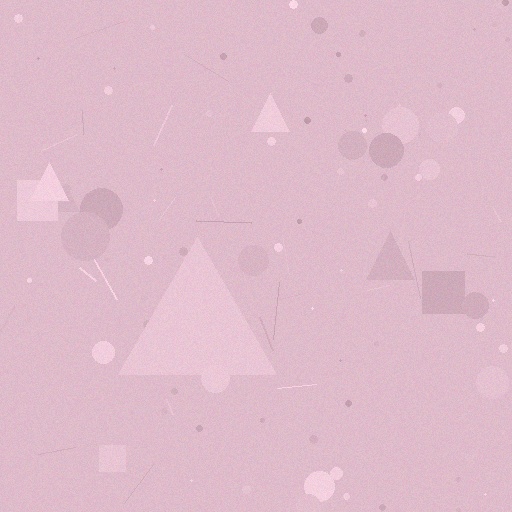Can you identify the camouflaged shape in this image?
The camouflaged shape is a triangle.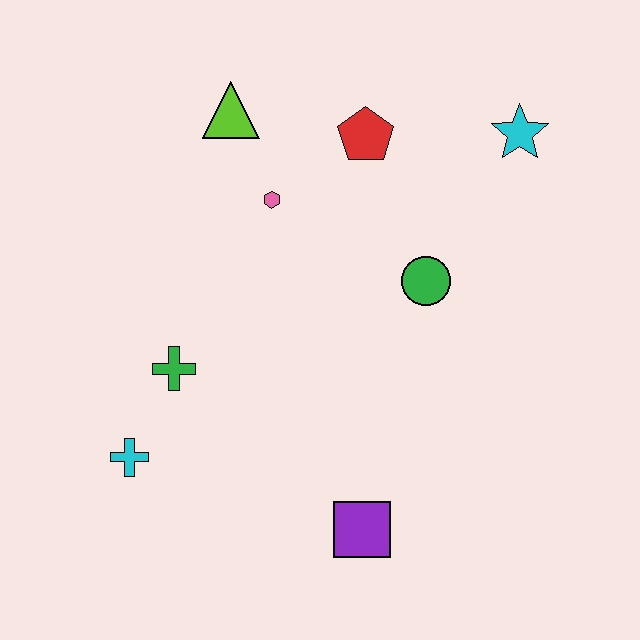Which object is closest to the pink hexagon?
The lime triangle is closest to the pink hexagon.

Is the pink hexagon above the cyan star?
No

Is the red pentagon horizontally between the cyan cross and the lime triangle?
No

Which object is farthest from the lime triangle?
The purple square is farthest from the lime triangle.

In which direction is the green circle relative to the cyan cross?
The green circle is to the right of the cyan cross.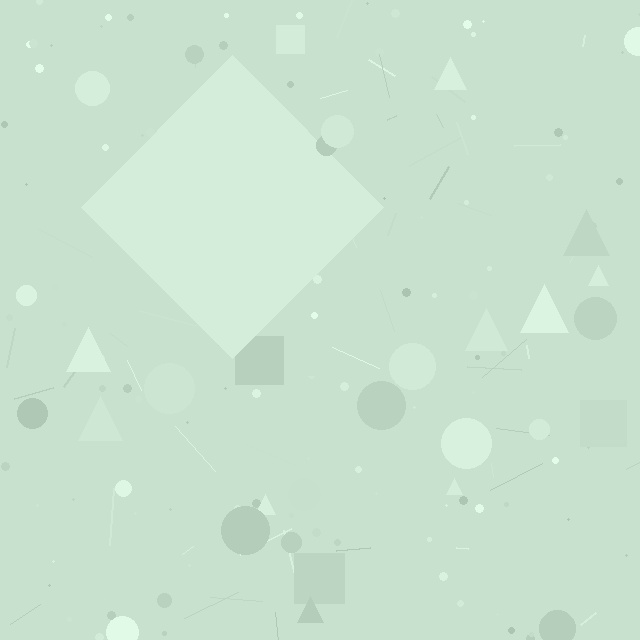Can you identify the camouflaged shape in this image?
The camouflaged shape is a diamond.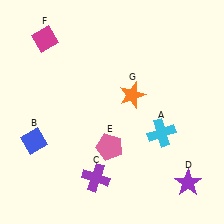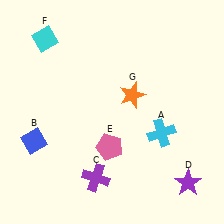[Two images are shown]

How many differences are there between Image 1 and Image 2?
There is 1 difference between the two images.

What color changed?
The diamond (F) changed from magenta in Image 1 to cyan in Image 2.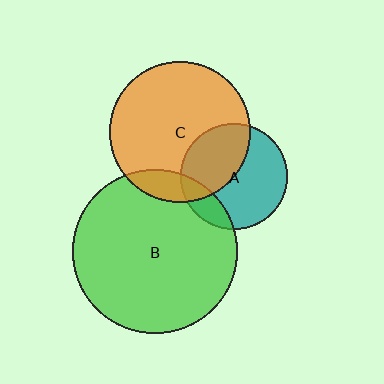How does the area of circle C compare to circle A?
Approximately 1.8 times.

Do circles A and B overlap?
Yes.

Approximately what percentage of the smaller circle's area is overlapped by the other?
Approximately 15%.